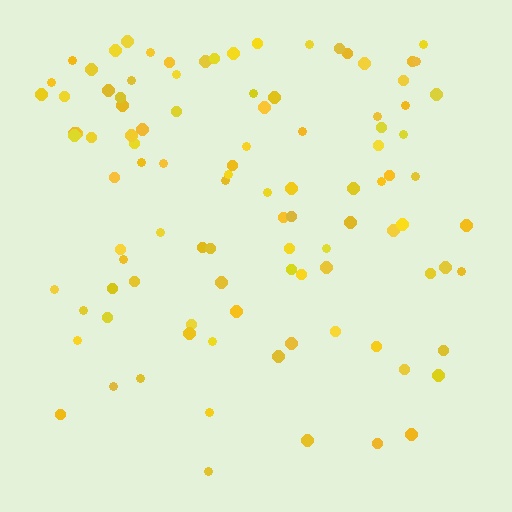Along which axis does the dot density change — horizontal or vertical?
Vertical.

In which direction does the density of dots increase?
From bottom to top, with the top side densest.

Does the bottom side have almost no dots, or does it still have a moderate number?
Still a moderate number, just noticeably fewer than the top.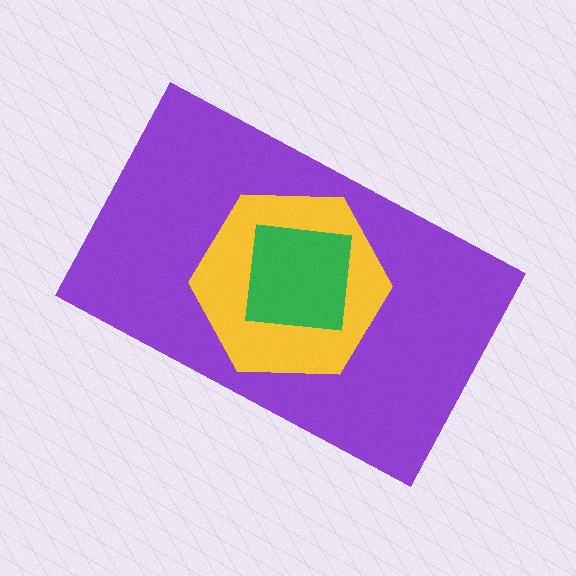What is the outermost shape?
The purple rectangle.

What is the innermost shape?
The green square.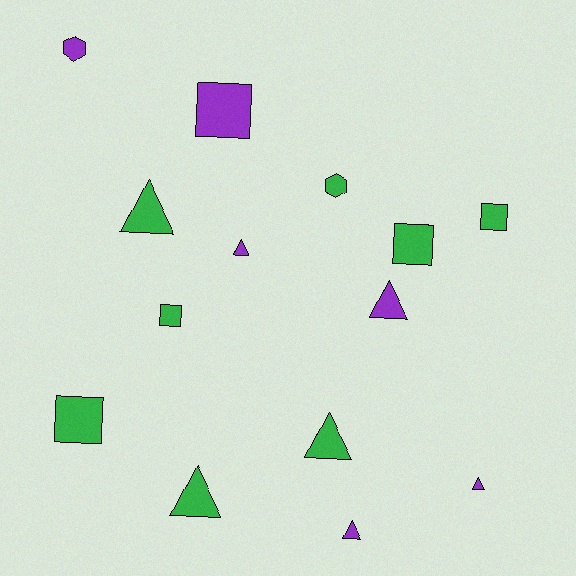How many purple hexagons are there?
There is 1 purple hexagon.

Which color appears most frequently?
Green, with 8 objects.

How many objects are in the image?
There are 14 objects.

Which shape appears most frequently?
Triangle, with 7 objects.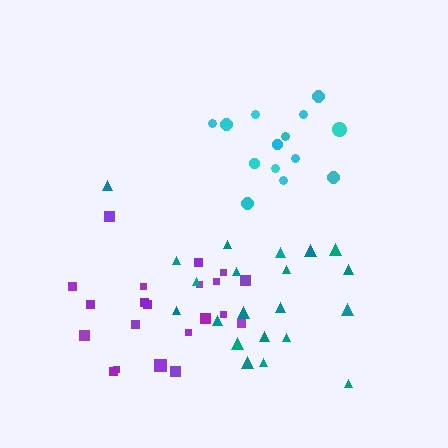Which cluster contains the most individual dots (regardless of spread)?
Purple (21).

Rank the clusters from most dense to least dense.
cyan, teal, purple.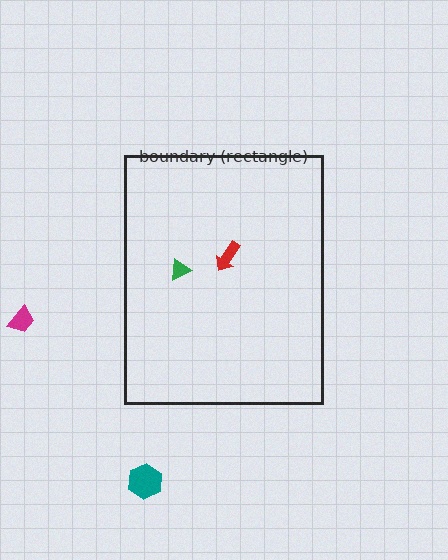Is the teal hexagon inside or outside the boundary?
Outside.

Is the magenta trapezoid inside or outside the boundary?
Outside.